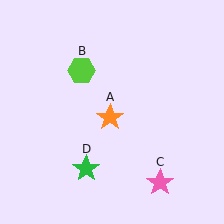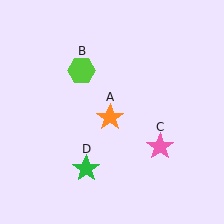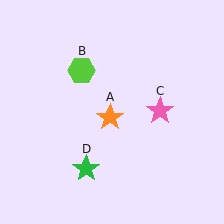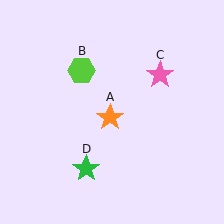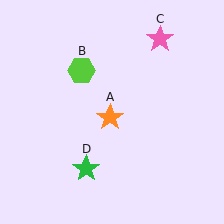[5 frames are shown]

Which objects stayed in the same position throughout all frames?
Orange star (object A) and lime hexagon (object B) and green star (object D) remained stationary.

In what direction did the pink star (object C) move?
The pink star (object C) moved up.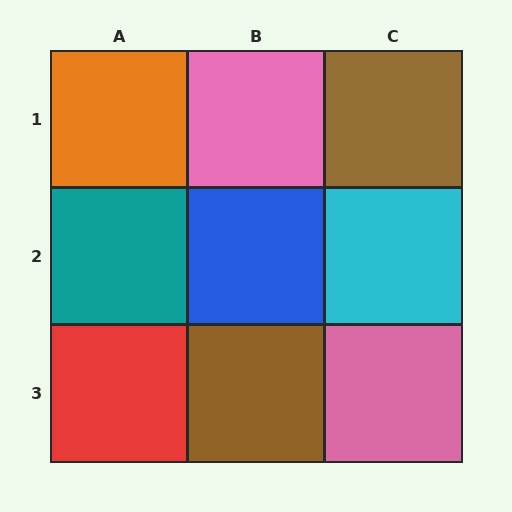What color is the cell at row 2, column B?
Blue.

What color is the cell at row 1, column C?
Brown.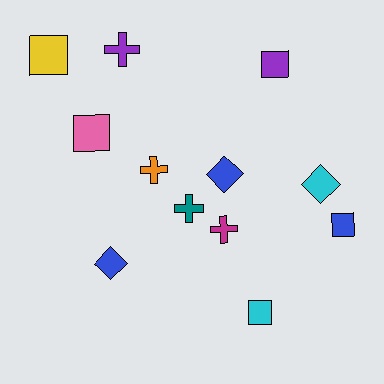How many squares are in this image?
There are 5 squares.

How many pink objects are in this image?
There is 1 pink object.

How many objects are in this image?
There are 12 objects.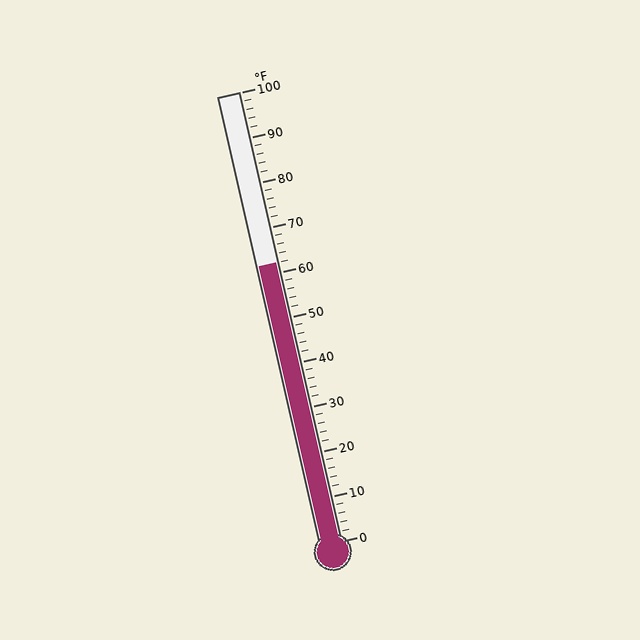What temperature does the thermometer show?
The thermometer shows approximately 62°F.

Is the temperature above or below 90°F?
The temperature is below 90°F.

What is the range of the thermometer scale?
The thermometer scale ranges from 0°F to 100°F.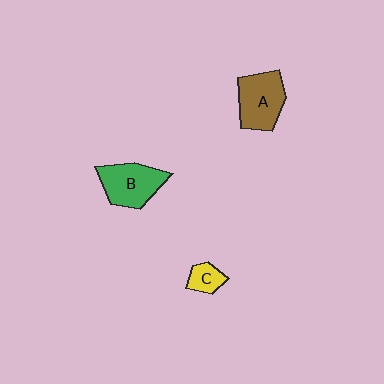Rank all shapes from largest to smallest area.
From largest to smallest: A (brown), B (green), C (yellow).